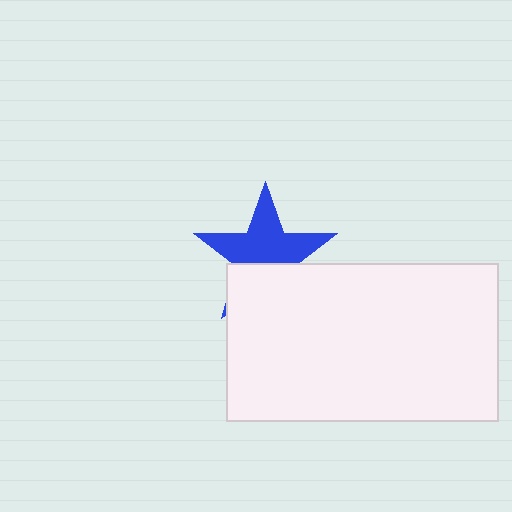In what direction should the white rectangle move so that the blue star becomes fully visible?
The white rectangle should move down. That is the shortest direction to clear the overlap and leave the blue star fully visible.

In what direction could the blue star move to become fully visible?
The blue star could move up. That would shift it out from behind the white rectangle entirely.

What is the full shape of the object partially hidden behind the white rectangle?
The partially hidden object is a blue star.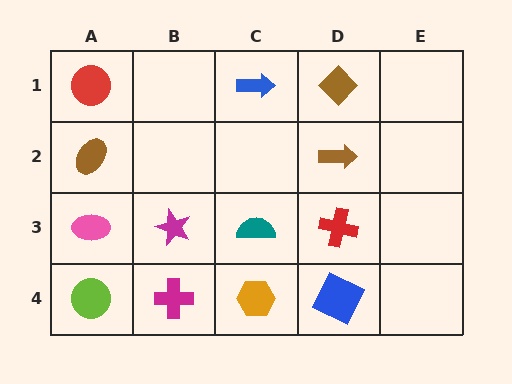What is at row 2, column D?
A brown arrow.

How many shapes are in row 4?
4 shapes.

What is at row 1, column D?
A brown diamond.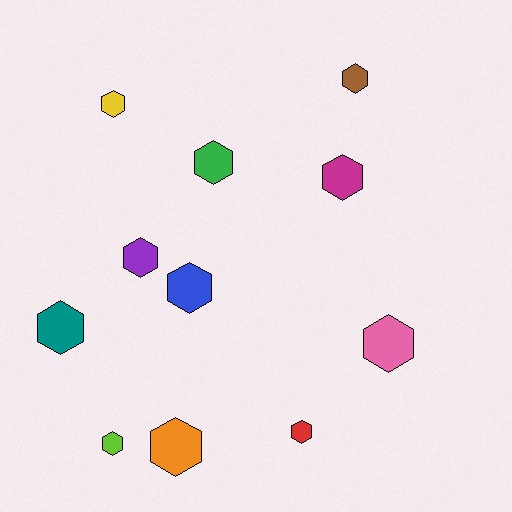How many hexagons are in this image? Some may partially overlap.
There are 11 hexagons.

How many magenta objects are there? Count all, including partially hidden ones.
There is 1 magenta object.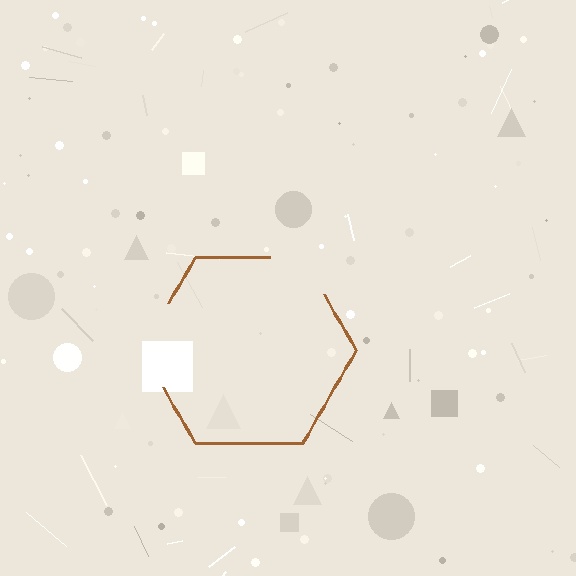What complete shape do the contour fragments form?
The contour fragments form a hexagon.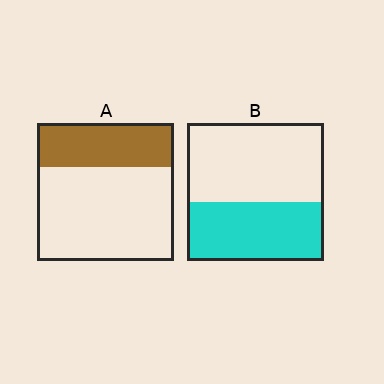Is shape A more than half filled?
No.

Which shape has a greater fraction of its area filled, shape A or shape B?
Shape B.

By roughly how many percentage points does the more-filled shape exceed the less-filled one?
By roughly 10 percentage points (B over A).